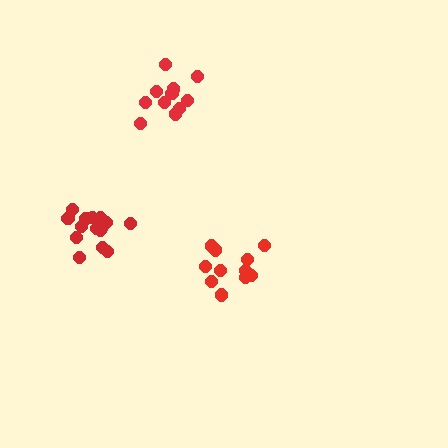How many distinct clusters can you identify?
There are 3 distinct clusters.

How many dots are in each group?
Group 1: 11 dots, Group 2: 12 dots, Group 3: 16 dots (39 total).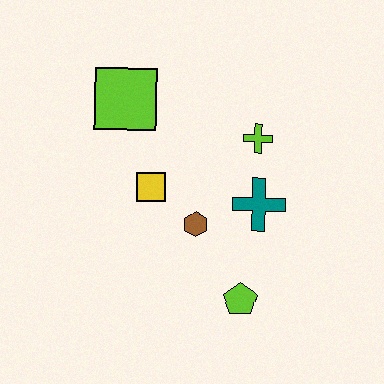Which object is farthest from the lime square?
The lime pentagon is farthest from the lime square.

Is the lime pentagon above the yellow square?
No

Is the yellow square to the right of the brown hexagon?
No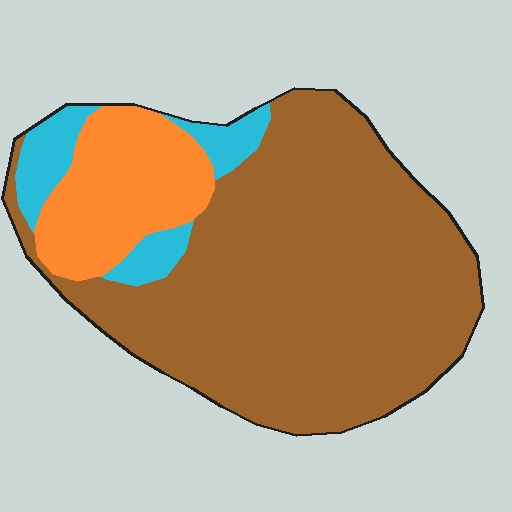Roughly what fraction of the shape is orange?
Orange covers 18% of the shape.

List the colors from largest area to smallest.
From largest to smallest: brown, orange, cyan.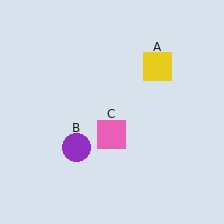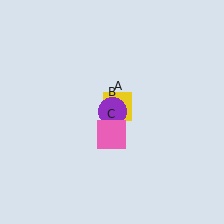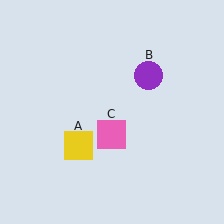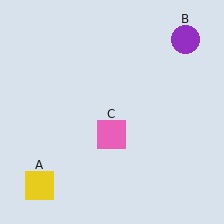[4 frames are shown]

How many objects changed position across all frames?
2 objects changed position: yellow square (object A), purple circle (object B).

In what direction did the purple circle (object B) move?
The purple circle (object B) moved up and to the right.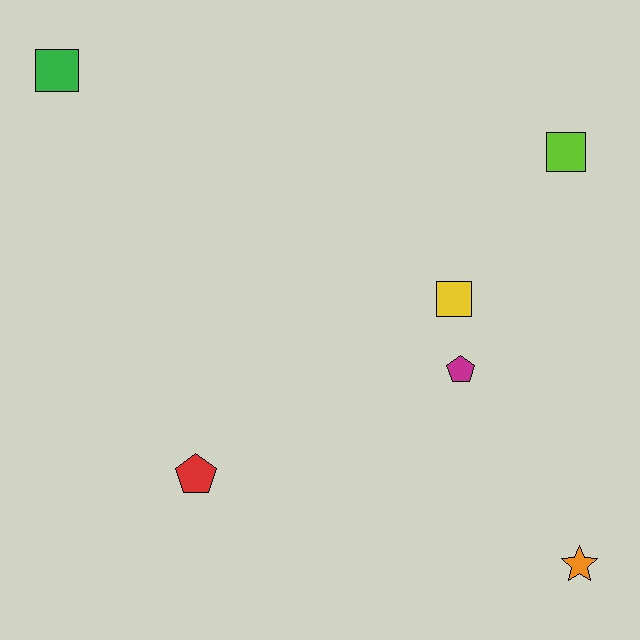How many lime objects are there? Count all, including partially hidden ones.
There is 1 lime object.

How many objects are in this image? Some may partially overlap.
There are 6 objects.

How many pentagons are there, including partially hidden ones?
There are 2 pentagons.